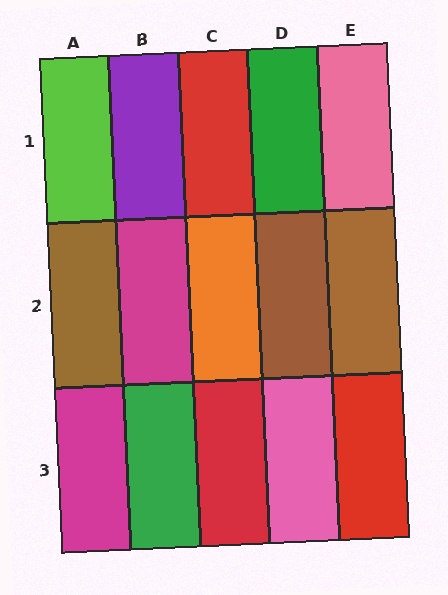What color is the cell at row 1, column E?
Pink.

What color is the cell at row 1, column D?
Green.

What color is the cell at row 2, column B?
Magenta.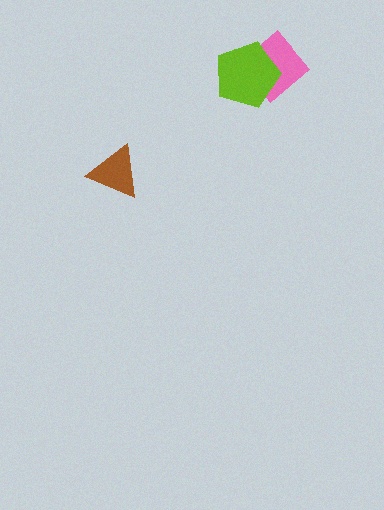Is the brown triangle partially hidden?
No, no other shape covers it.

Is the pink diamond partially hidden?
Yes, it is partially covered by another shape.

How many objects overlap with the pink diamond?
1 object overlaps with the pink diamond.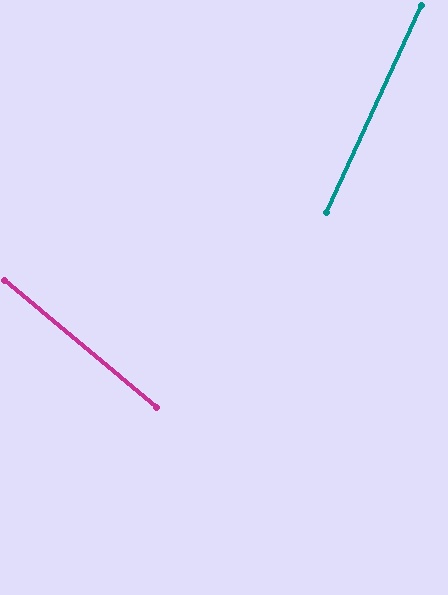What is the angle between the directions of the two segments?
Approximately 75 degrees.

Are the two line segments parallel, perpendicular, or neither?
Neither parallel nor perpendicular — they differ by about 75°.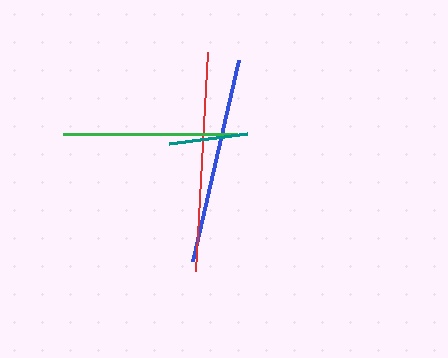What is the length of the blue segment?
The blue segment is approximately 206 pixels long.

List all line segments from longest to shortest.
From longest to shortest: red, blue, green, teal.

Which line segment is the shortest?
The teal line is the shortest at approximately 78 pixels.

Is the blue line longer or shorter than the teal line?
The blue line is longer than the teal line.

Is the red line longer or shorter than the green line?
The red line is longer than the green line.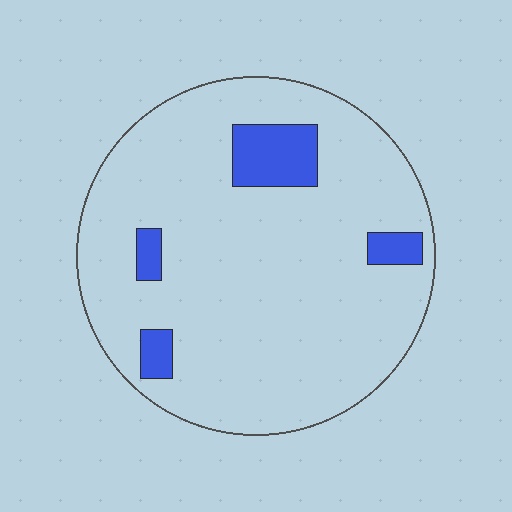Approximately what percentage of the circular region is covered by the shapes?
Approximately 10%.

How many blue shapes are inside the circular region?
4.